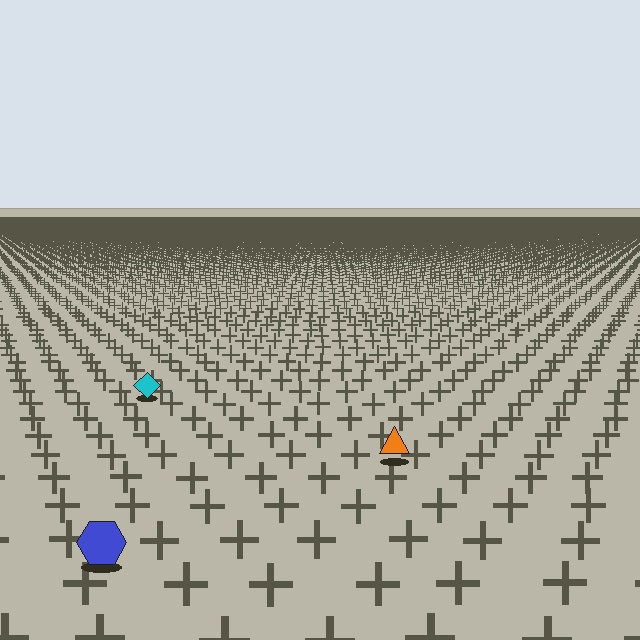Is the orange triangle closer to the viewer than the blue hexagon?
No. The blue hexagon is closer — you can tell from the texture gradient: the ground texture is coarser near it.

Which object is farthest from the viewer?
The cyan diamond is farthest from the viewer. It appears smaller and the ground texture around it is denser.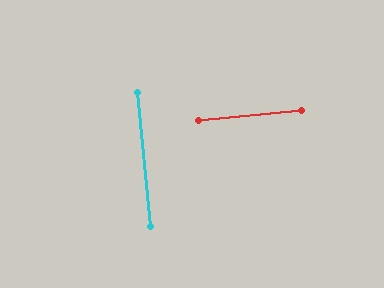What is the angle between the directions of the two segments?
Approximately 90 degrees.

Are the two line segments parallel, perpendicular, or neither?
Perpendicular — they meet at approximately 90°.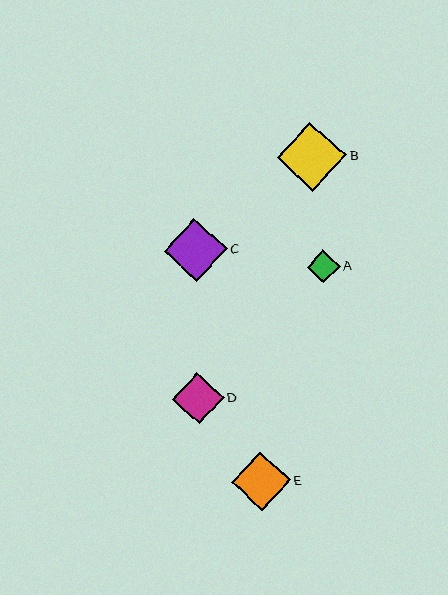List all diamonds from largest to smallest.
From largest to smallest: B, C, E, D, A.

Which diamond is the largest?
Diamond B is the largest with a size of approximately 70 pixels.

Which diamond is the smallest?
Diamond A is the smallest with a size of approximately 33 pixels.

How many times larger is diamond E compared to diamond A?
Diamond E is approximately 1.8 times the size of diamond A.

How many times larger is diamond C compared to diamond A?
Diamond C is approximately 1.9 times the size of diamond A.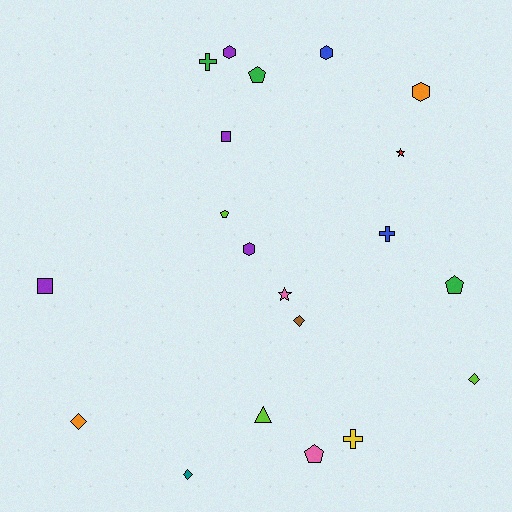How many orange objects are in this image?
There are 2 orange objects.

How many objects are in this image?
There are 20 objects.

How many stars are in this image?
There are 2 stars.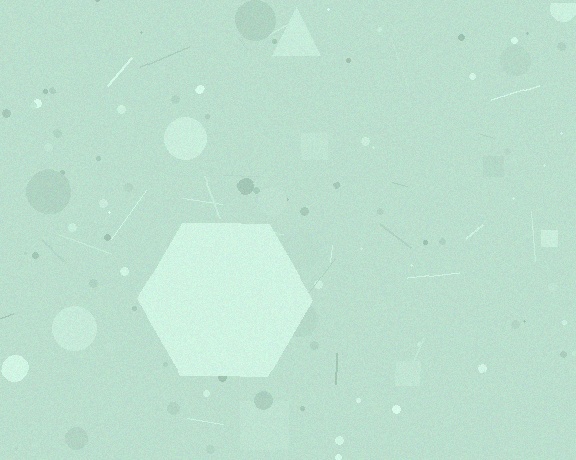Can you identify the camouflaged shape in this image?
The camouflaged shape is a hexagon.